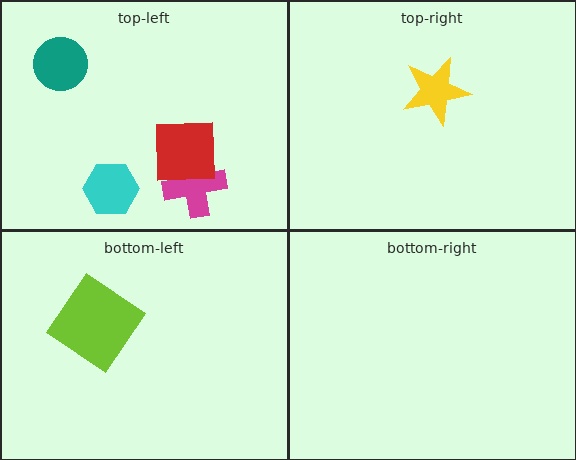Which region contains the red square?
The top-left region.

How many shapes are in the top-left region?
4.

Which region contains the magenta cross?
The top-left region.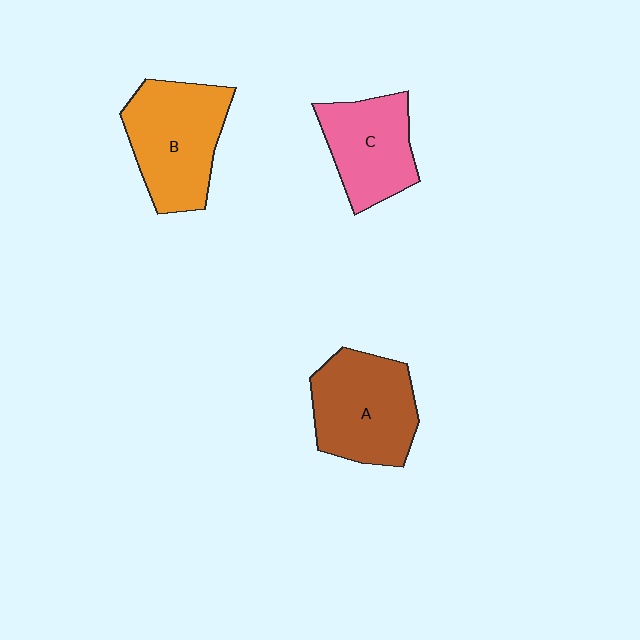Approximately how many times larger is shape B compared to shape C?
Approximately 1.3 times.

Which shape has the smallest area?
Shape C (pink).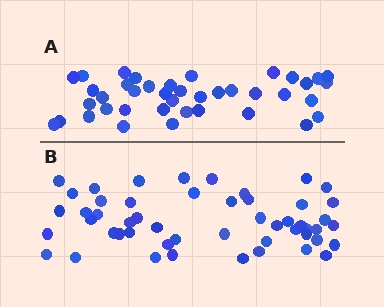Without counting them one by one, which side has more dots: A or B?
Region B (the bottom region) has more dots.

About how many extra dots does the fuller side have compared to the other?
Region B has roughly 12 or so more dots than region A.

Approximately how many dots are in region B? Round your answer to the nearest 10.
About 50 dots. (The exact count is 51, which rounds to 50.)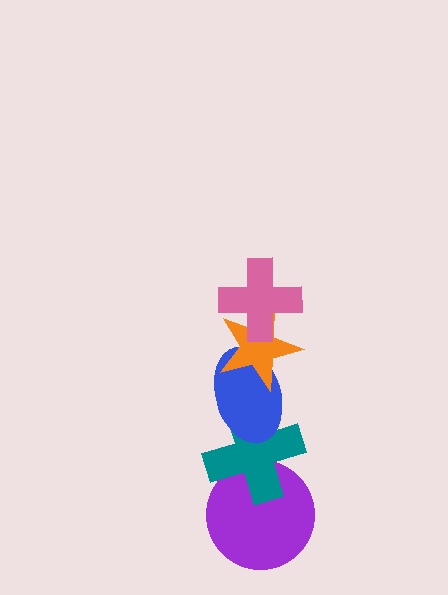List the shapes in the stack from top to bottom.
From top to bottom: the pink cross, the orange star, the blue ellipse, the teal cross, the purple circle.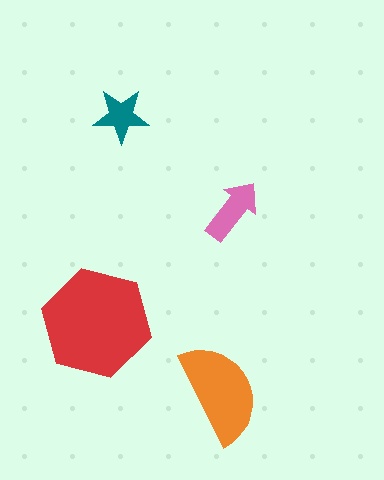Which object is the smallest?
The teal star.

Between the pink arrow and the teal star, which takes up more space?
The pink arrow.